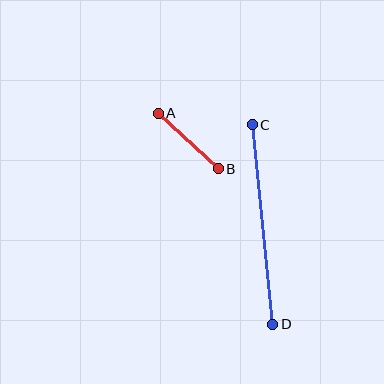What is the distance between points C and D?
The distance is approximately 200 pixels.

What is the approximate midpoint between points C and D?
The midpoint is at approximately (263, 225) pixels.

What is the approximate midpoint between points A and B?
The midpoint is at approximately (188, 141) pixels.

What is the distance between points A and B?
The distance is approximately 82 pixels.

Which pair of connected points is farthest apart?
Points C and D are farthest apart.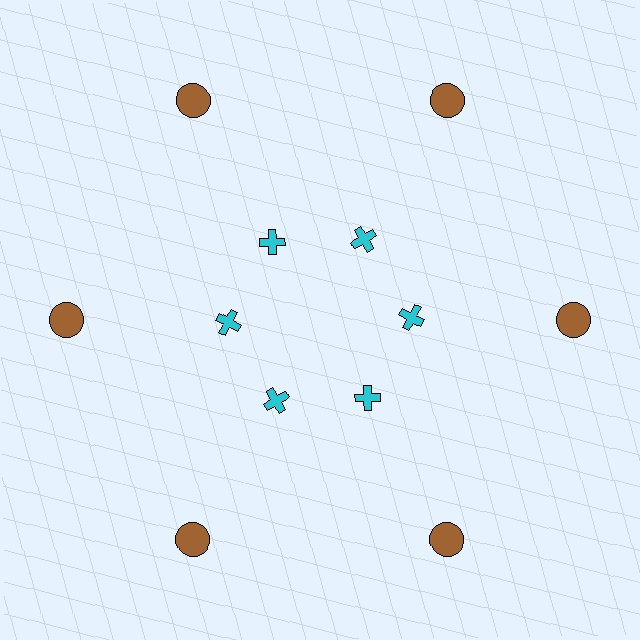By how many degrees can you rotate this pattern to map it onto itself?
The pattern maps onto itself every 60 degrees of rotation.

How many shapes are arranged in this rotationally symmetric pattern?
There are 12 shapes, arranged in 6 groups of 2.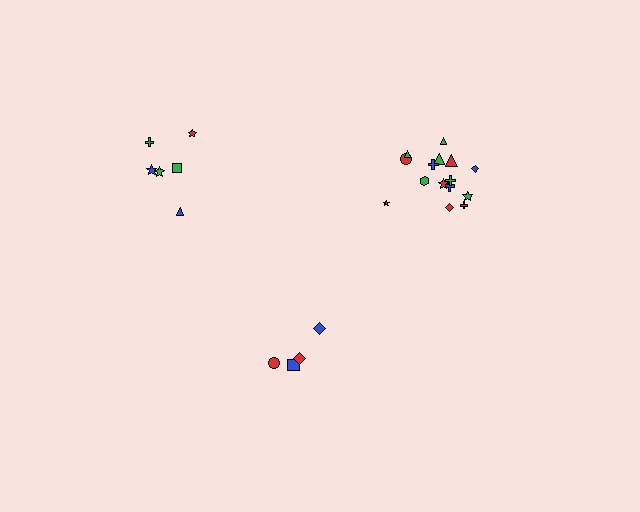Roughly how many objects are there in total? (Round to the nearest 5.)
Roughly 25 objects in total.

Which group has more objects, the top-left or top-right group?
The top-right group.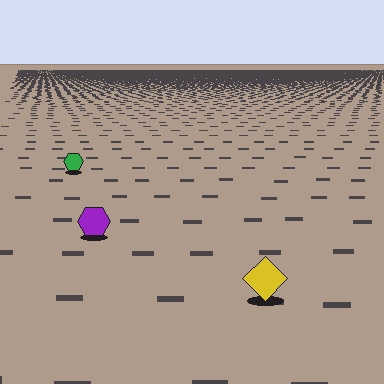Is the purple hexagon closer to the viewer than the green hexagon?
Yes. The purple hexagon is closer — you can tell from the texture gradient: the ground texture is coarser near it.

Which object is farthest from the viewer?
The green hexagon is farthest from the viewer. It appears smaller and the ground texture around it is denser.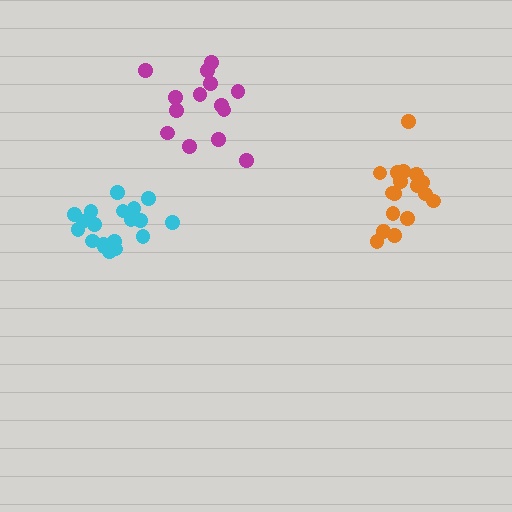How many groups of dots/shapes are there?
There are 3 groups.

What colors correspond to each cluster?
The clusters are colored: cyan, magenta, orange.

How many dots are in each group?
Group 1: 20 dots, Group 2: 14 dots, Group 3: 17 dots (51 total).